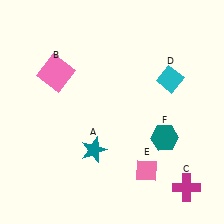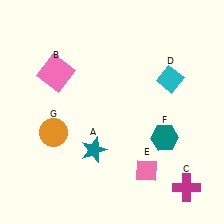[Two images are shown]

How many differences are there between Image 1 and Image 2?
There is 1 difference between the two images.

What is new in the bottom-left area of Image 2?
An orange circle (G) was added in the bottom-left area of Image 2.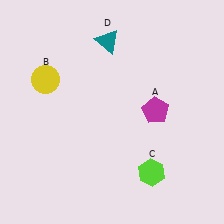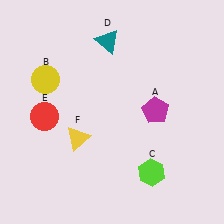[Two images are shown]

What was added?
A red circle (E), a yellow triangle (F) were added in Image 2.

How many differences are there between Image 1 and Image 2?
There are 2 differences between the two images.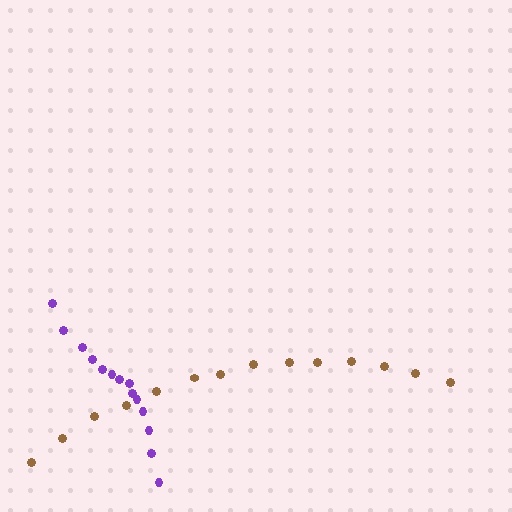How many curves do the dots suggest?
There are 2 distinct paths.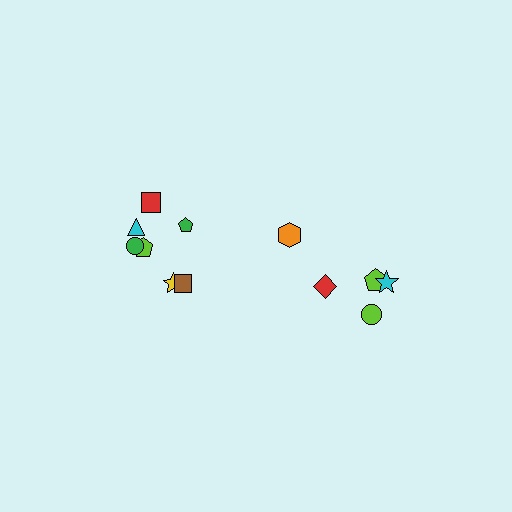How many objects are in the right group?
There are 5 objects.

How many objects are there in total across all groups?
There are 12 objects.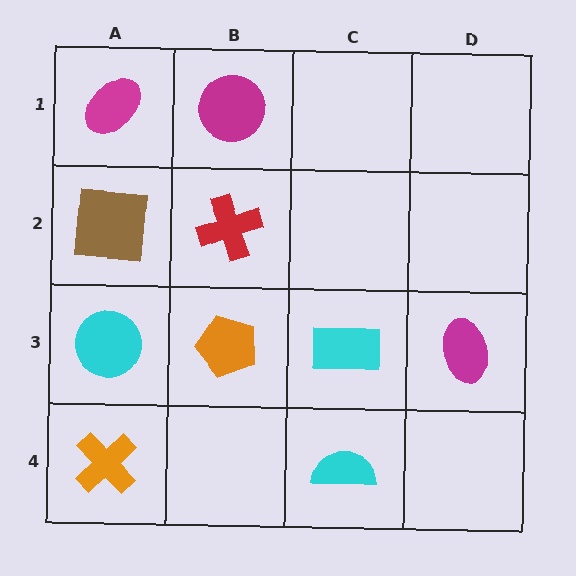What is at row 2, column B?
A red cross.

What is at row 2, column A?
A brown square.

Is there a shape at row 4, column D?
No, that cell is empty.